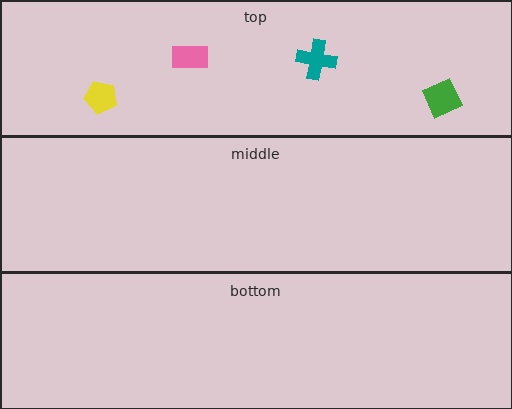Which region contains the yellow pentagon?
The top region.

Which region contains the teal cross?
The top region.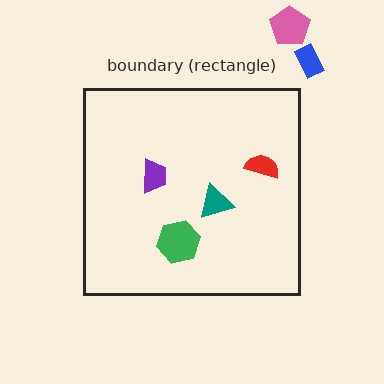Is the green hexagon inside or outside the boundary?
Inside.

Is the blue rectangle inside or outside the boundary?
Outside.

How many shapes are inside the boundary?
4 inside, 2 outside.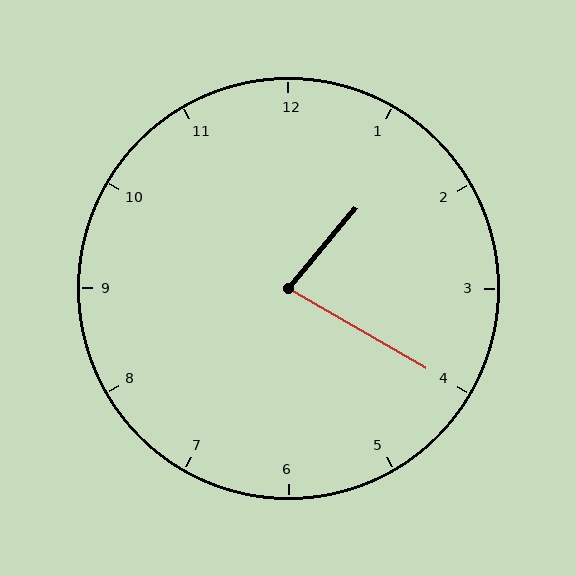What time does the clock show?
1:20.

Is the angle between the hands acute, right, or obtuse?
It is acute.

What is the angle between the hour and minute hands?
Approximately 80 degrees.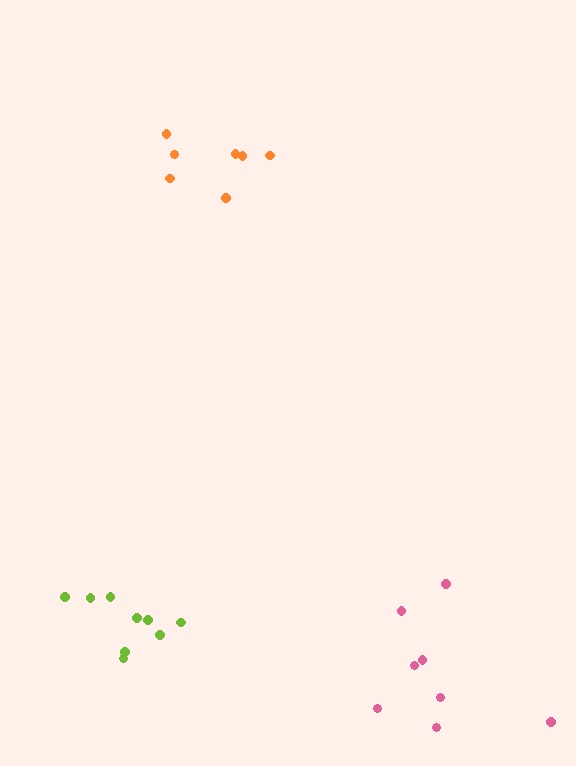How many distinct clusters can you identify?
There are 3 distinct clusters.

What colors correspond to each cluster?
The clusters are colored: orange, lime, pink.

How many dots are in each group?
Group 1: 7 dots, Group 2: 9 dots, Group 3: 8 dots (24 total).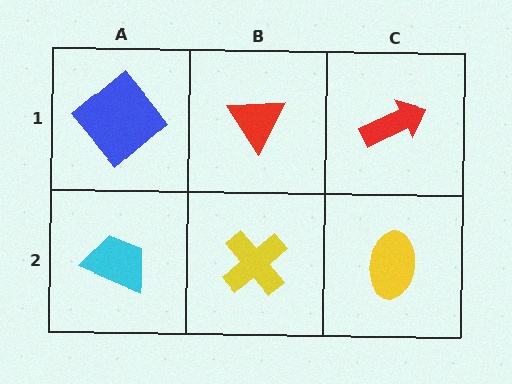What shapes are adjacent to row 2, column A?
A blue diamond (row 1, column A), a yellow cross (row 2, column B).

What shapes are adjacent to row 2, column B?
A red triangle (row 1, column B), a cyan trapezoid (row 2, column A), a yellow ellipse (row 2, column C).